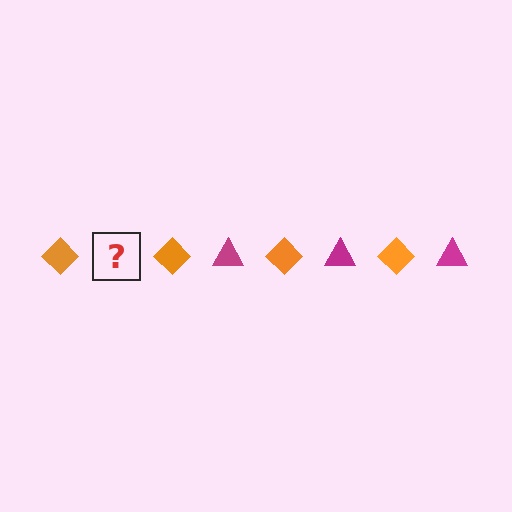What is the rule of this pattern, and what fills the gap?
The rule is that the pattern alternates between orange diamond and magenta triangle. The gap should be filled with a magenta triangle.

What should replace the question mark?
The question mark should be replaced with a magenta triangle.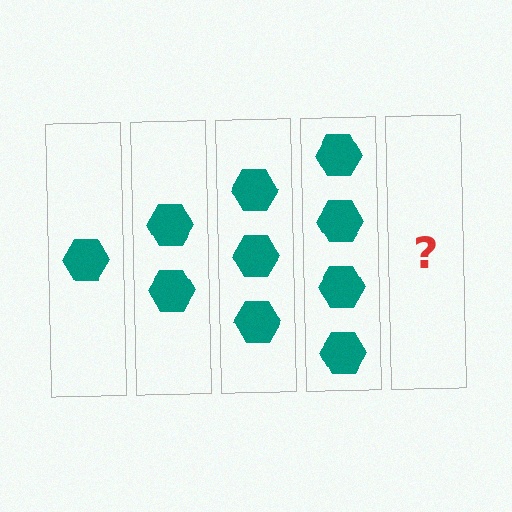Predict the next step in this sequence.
The next step is 5 hexagons.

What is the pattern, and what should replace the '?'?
The pattern is that each step adds one more hexagon. The '?' should be 5 hexagons.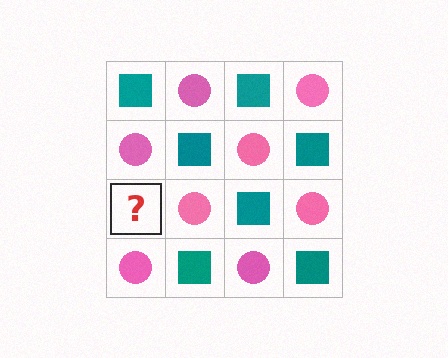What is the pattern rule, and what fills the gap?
The rule is that it alternates teal square and pink circle in a checkerboard pattern. The gap should be filled with a teal square.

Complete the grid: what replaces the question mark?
The question mark should be replaced with a teal square.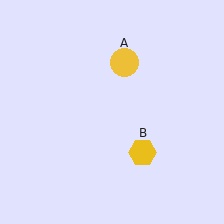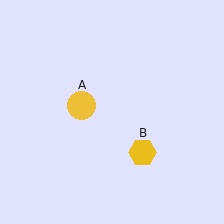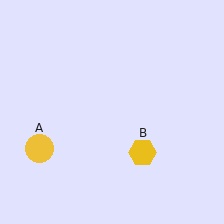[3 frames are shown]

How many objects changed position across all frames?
1 object changed position: yellow circle (object A).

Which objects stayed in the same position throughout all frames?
Yellow hexagon (object B) remained stationary.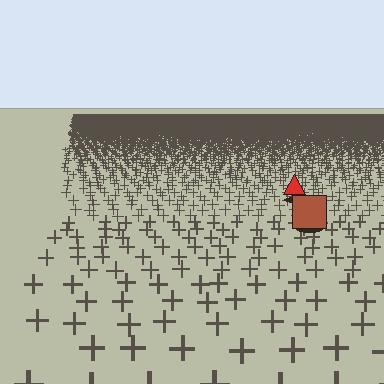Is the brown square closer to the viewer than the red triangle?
Yes. The brown square is closer — you can tell from the texture gradient: the ground texture is coarser near it.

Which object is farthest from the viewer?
The red triangle is farthest from the viewer. It appears smaller and the ground texture around it is denser.